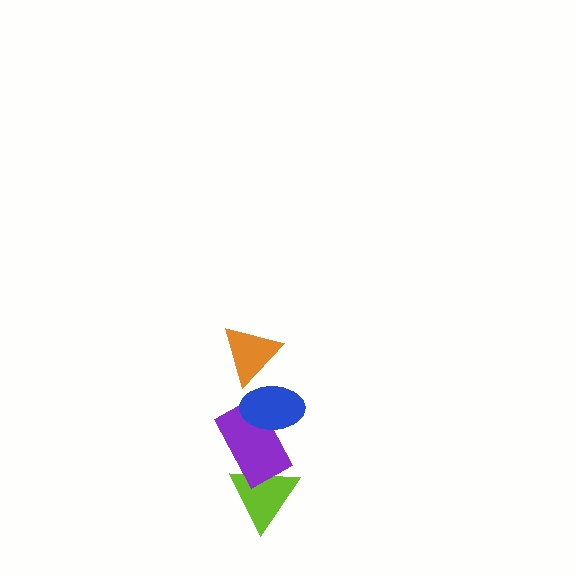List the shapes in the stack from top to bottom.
From top to bottom: the orange triangle, the blue ellipse, the purple rectangle, the lime triangle.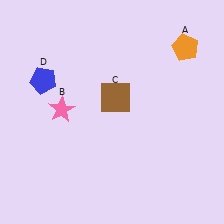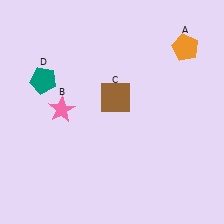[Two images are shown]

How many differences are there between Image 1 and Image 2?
There is 1 difference between the two images.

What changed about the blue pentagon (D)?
In Image 1, D is blue. In Image 2, it changed to teal.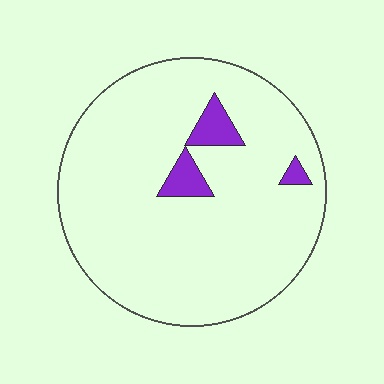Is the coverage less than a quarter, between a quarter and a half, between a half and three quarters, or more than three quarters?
Less than a quarter.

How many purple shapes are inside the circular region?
3.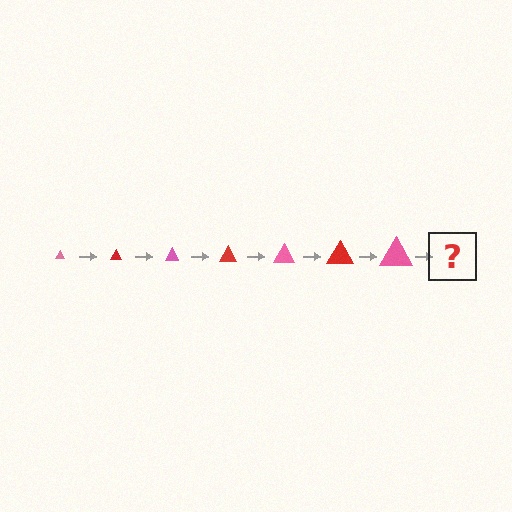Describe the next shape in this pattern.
It should be a red triangle, larger than the previous one.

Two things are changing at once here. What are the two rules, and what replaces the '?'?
The two rules are that the triangle grows larger each step and the color cycles through pink and red. The '?' should be a red triangle, larger than the previous one.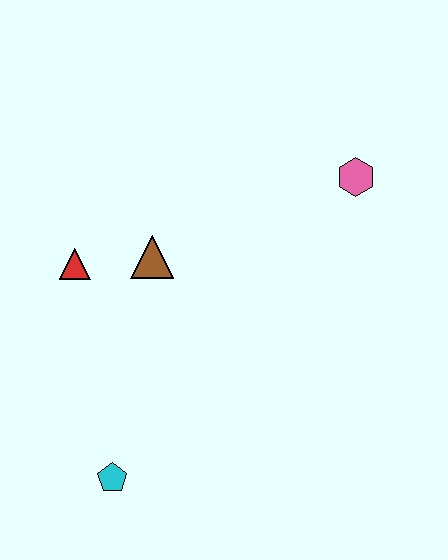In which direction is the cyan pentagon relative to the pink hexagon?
The cyan pentagon is below the pink hexagon.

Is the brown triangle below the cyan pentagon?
No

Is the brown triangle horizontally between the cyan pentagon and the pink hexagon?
Yes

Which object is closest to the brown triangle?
The red triangle is closest to the brown triangle.